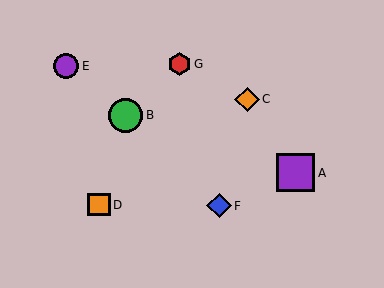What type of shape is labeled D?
Shape D is an orange square.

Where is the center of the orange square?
The center of the orange square is at (99, 205).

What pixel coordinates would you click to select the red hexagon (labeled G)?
Click at (180, 64) to select the red hexagon G.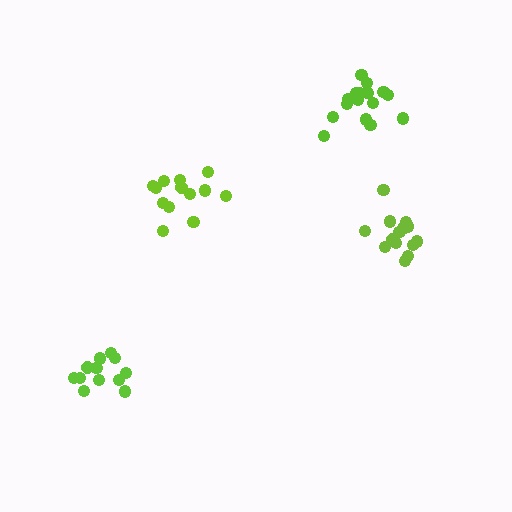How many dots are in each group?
Group 1: 16 dots, Group 2: 13 dots, Group 3: 14 dots, Group 4: 12 dots (55 total).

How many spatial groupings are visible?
There are 4 spatial groupings.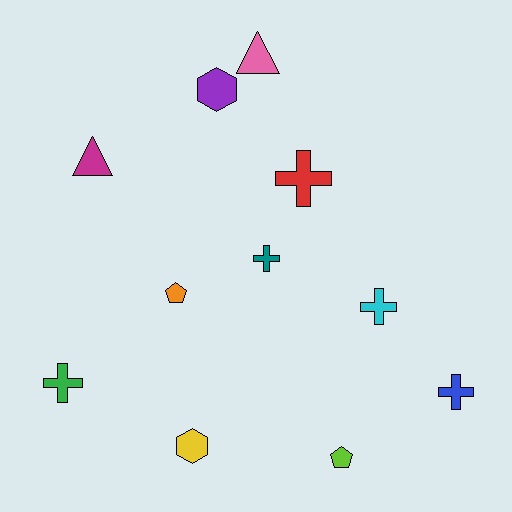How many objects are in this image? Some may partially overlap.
There are 11 objects.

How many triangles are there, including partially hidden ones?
There are 2 triangles.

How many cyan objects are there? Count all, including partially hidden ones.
There is 1 cyan object.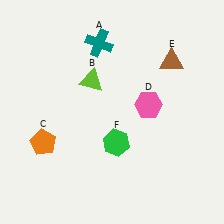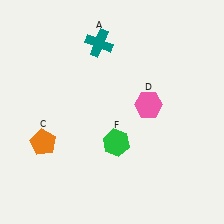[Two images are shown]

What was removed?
The brown triangle (E), the lime triangle (B) were removed in Image 2.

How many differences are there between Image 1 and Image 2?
There are 2 differences between the two images.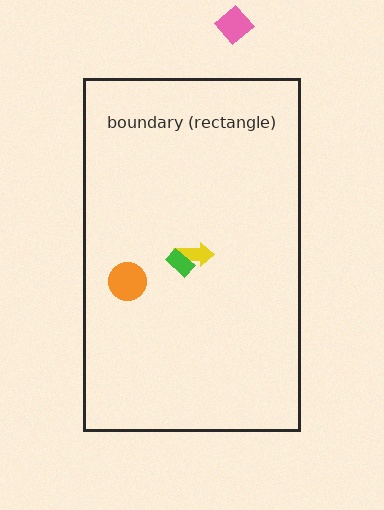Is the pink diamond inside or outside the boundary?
Outside.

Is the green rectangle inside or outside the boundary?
Inside.